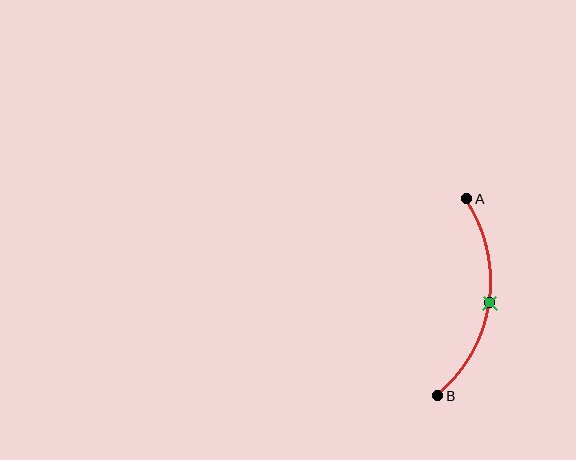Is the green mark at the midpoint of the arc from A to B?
Yes. The green mark lies on the arc at equal arc-length from both A and B — it is the arc midpoint.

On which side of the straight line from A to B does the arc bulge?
The arc bulges to the right of the straight line connecting A and B.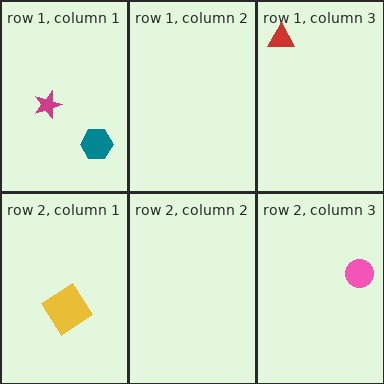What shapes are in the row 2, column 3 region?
The pink circle.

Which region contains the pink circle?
The row 2, column 3 region.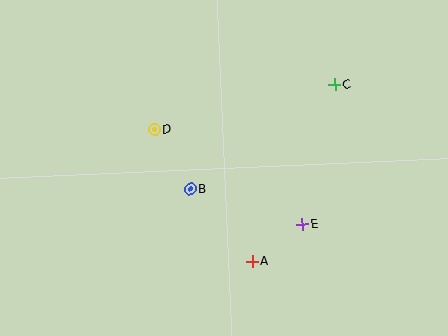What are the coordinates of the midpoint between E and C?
The midpoint between E and C is at (318, 155).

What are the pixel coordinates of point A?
Point A is at (252, 262).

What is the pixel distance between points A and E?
The distance between A and E is 62 pixels.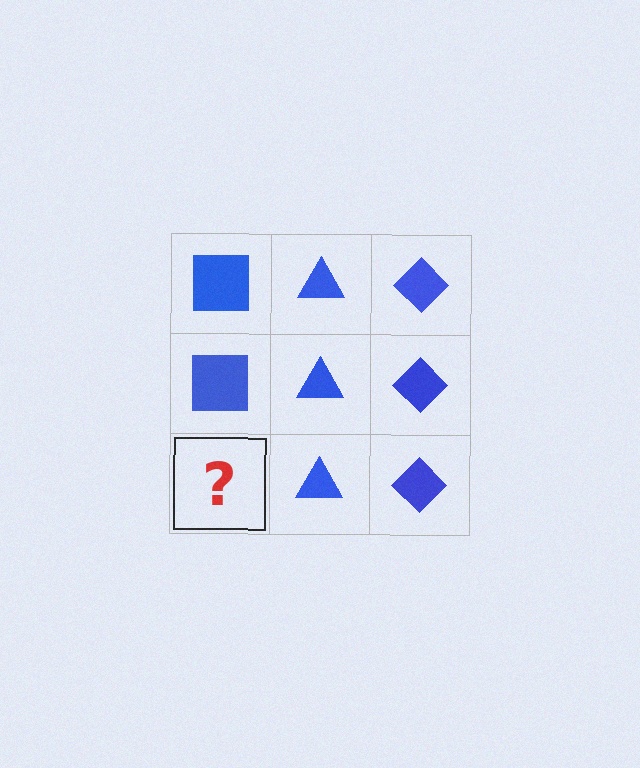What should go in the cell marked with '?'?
The missing cell should contain a blue square.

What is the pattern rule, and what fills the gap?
The rule is that each column has a consistent shape. The gap should be filled with a blue square.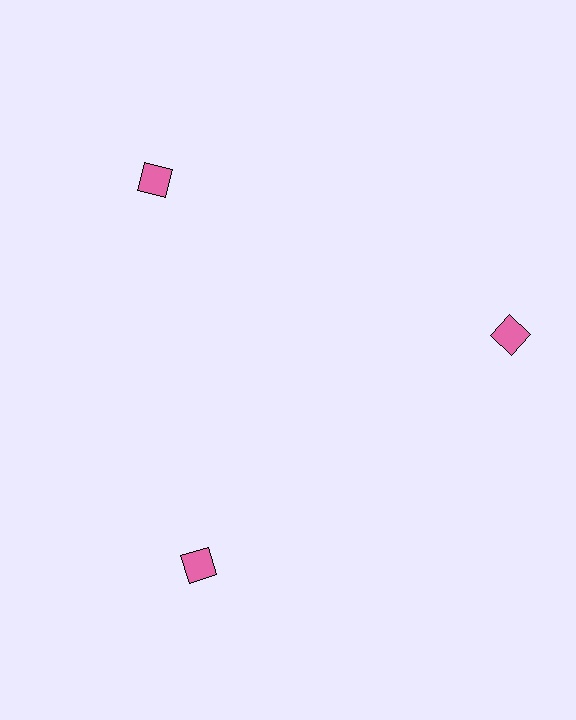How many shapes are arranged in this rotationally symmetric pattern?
There are 3 shapes, arranged in 3 groups of 1.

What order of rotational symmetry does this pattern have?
This pattern has 3-fold rotational symmetry.